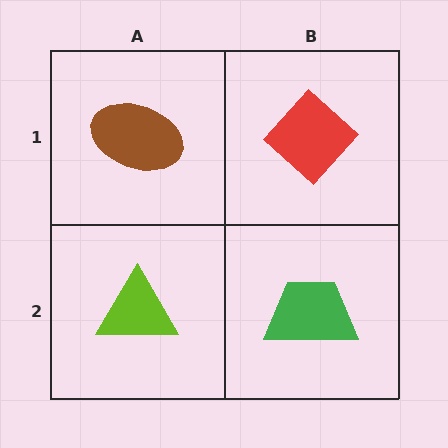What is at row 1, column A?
A brown ellipse.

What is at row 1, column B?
A red diamond.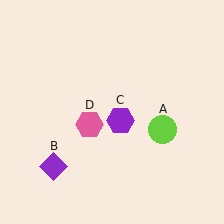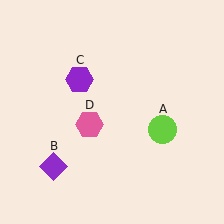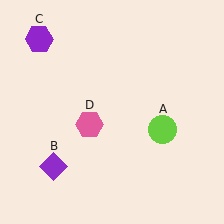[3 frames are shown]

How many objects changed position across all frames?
1 object changed position: purple hexagon (object C).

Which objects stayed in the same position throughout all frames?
Lime circle (object A) and purple diamond (object B) and pink hexagon (object D) remained stationary.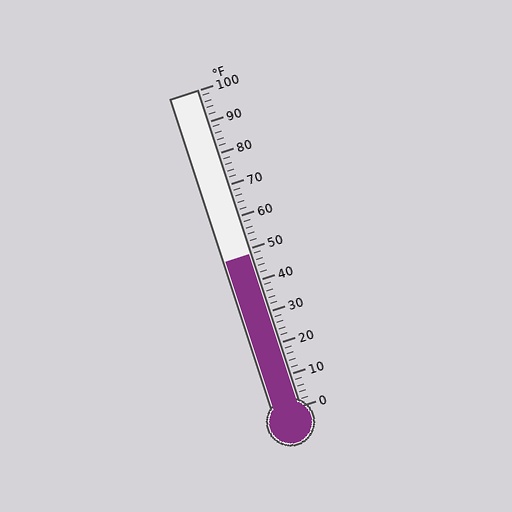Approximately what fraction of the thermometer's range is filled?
The thermometer is filled to approximately 50% of its range.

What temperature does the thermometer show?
The thermometer shows approximately 48°F.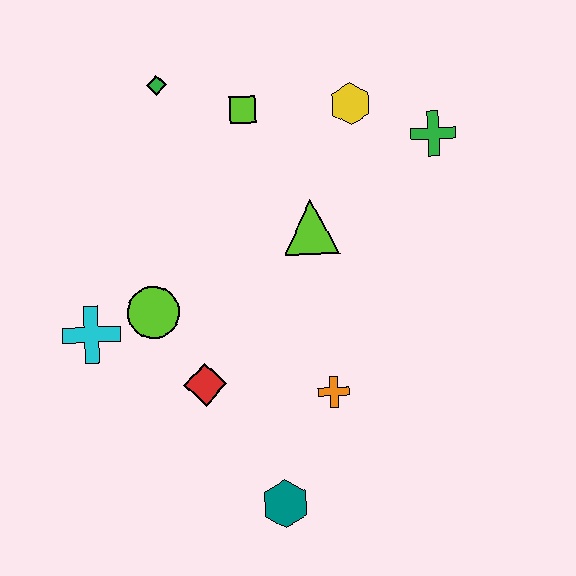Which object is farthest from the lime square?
The teal hexagon is farthest from the lime square.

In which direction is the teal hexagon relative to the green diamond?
The teal hexagon is below the green diamond.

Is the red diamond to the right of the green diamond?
Yes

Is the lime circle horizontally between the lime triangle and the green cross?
No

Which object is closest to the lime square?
The green diamond is closest to the lime square.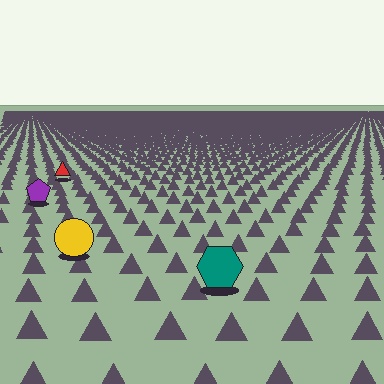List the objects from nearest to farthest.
From nearest to farthest: the teal hexagon, the yellow circle, the purple pentagon, the red triangle.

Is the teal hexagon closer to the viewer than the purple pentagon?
Yes. The teal hexagon is closer — you can tell from the texture gradient: the ground texture is coarser near it.